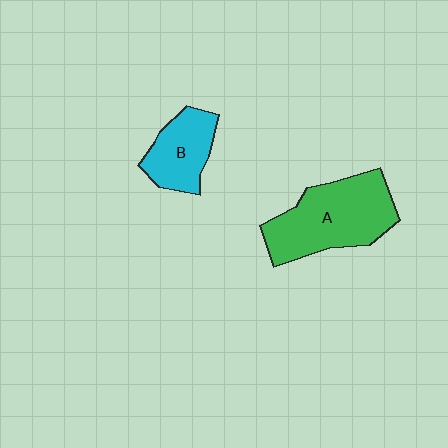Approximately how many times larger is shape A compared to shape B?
Approximately 1.8 times.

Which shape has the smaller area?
Shape B (cyan).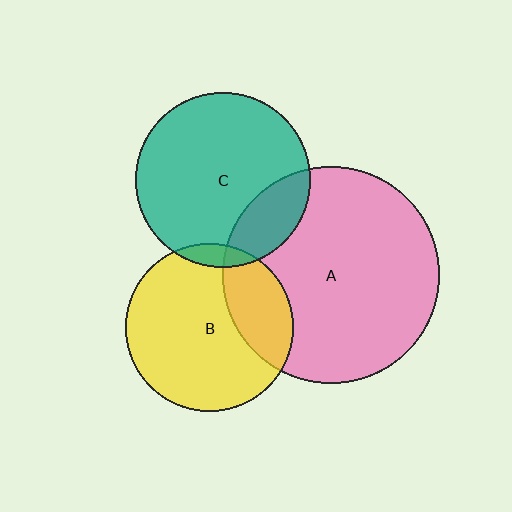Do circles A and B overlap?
Yes.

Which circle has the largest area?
Circle A (pink).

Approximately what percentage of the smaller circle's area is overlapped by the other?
Approximately 25%.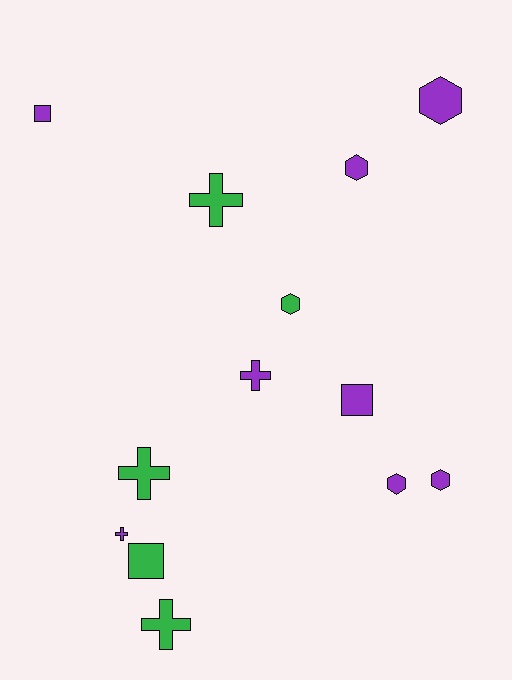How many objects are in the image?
There are 13 objects.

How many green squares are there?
There is 1 green square.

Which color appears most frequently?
Purple, with 8 objects.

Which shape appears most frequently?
Hexagon, with 5 objects.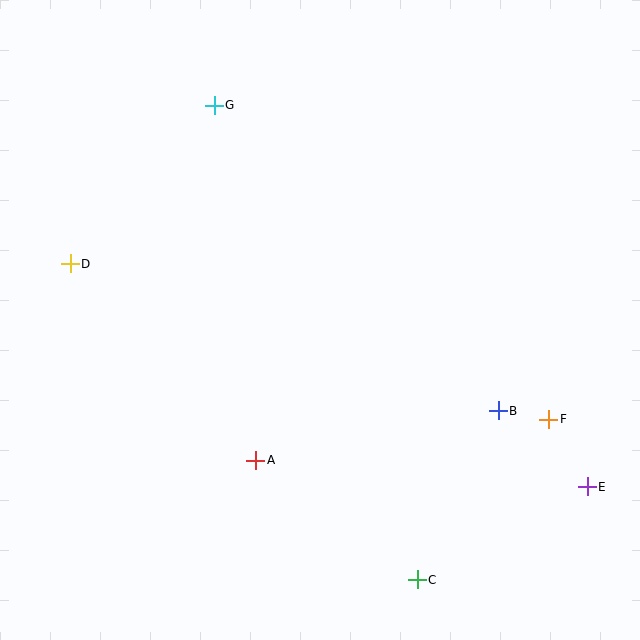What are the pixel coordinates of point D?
Point D is at (70, 264).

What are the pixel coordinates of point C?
Point C is at (417, 580).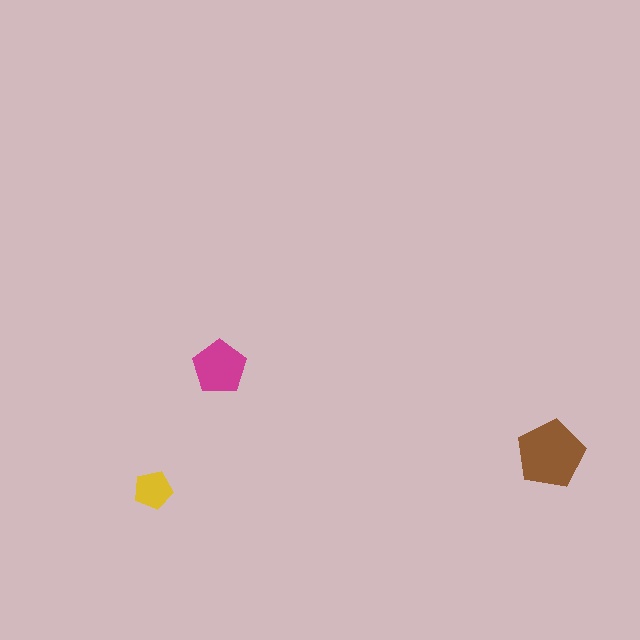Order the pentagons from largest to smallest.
the brown one, the magenta one, the yellow one.